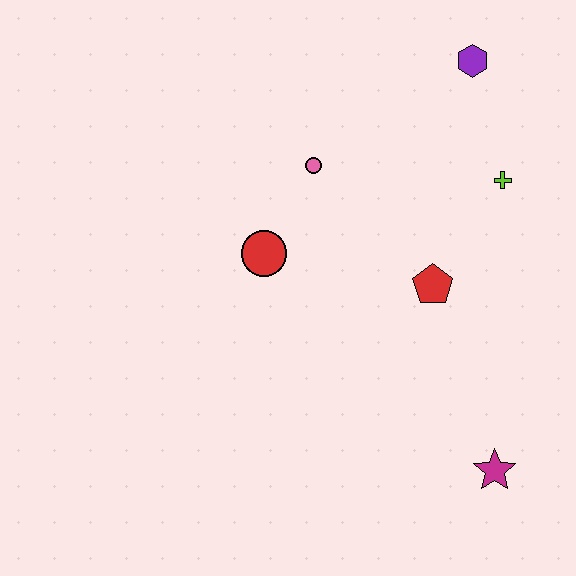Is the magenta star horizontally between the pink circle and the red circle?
No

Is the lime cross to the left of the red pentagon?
No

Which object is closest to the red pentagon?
The lime cross is closest to the red pentagon.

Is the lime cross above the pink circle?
No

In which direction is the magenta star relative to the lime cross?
The magenta star is below the lime cross.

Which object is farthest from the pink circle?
The magenta star is farthest from the pink circle.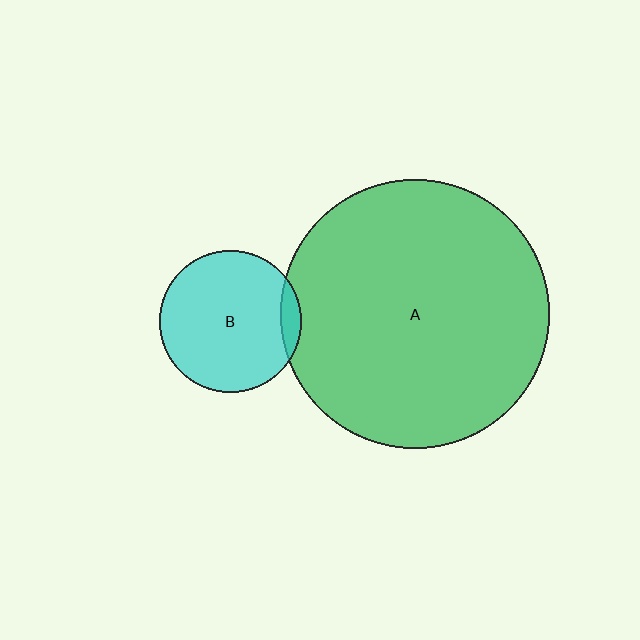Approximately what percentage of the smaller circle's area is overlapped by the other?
Approximately 10%.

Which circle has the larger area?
Circle A (green).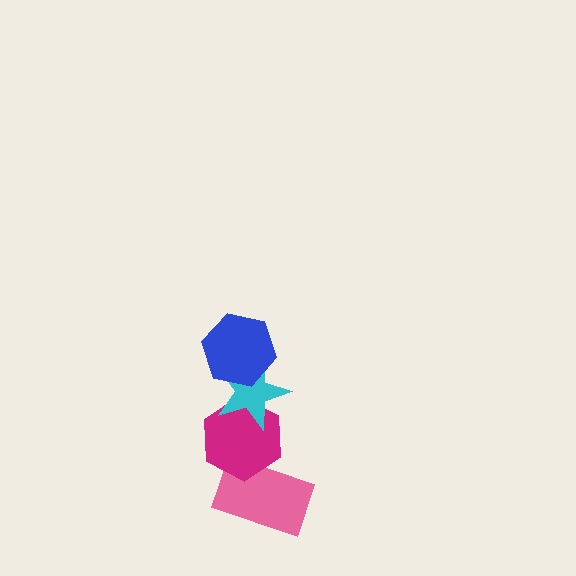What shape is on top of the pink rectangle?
The magenta hexagon is on top of the pink rectangle.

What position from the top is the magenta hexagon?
The magenta hexagon is 3rd from the top.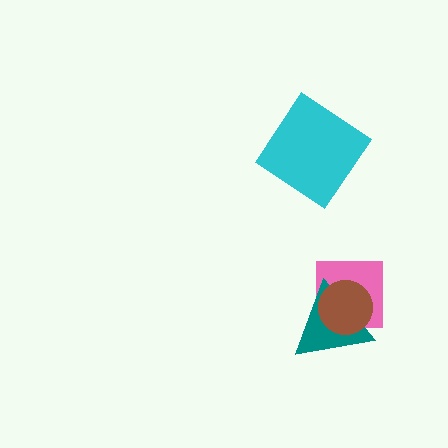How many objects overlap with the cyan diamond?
0 objects overlap with the cyan diamond.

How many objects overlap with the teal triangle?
2 objects overlap with the teal triangle.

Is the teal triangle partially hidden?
Yes, it is partially covered by another shape.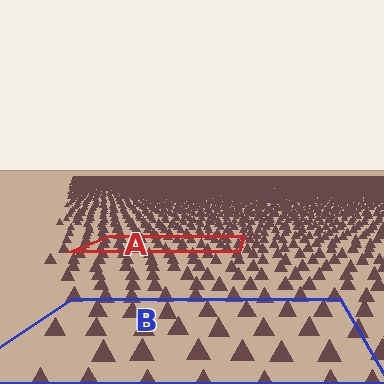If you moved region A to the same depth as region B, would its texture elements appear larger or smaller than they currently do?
They would appear larger. At a closer depth, the same texture elements are projected at a bigger on-screen size.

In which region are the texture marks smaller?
The texture marks are smaller in region A, because it is farther away.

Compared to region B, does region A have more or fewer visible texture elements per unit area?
Region A has more texture elements per unit area — they are packed more densely because it is farther away.